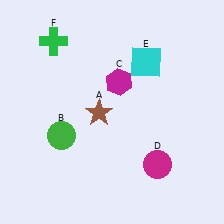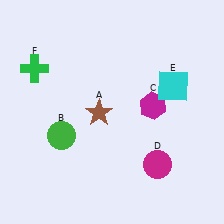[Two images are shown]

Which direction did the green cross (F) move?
The green cross (F) moved down.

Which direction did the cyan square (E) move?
The cyan square (E) moved right.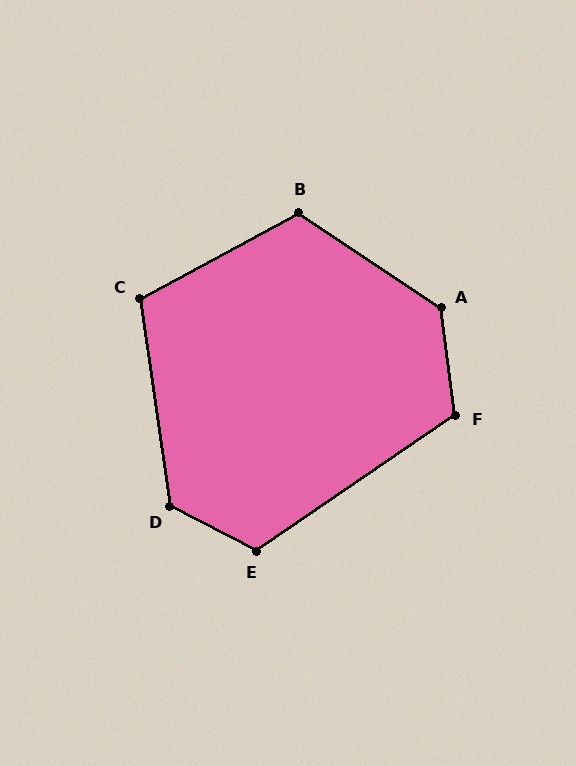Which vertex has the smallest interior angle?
C, at approximately 110 degrees.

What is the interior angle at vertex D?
Approximately 126 degrees (obtuse).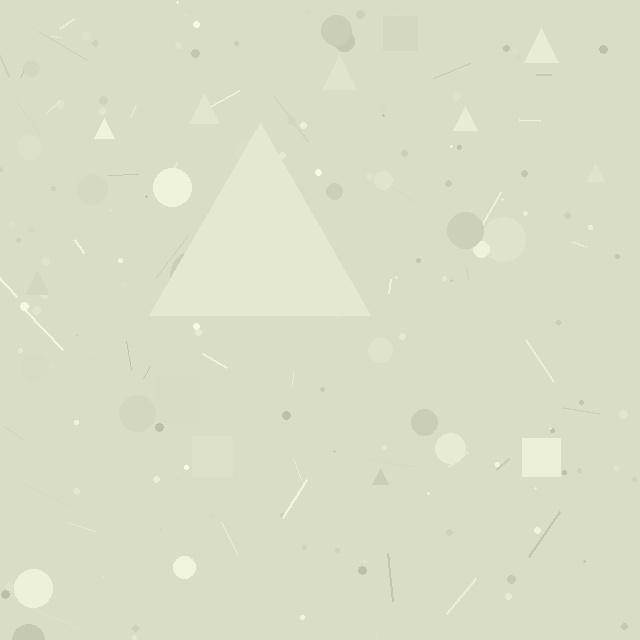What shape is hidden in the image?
A triangle is hidden in the image.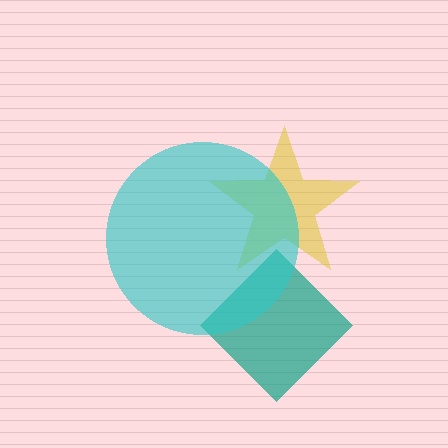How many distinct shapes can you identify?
There are 3 distinct shapes: a yellow star, a teal diamond, a cyan circle.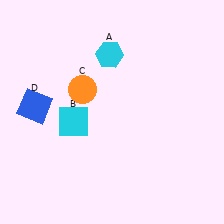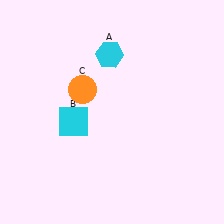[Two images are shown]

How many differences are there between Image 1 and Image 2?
There is 1 difference between the two images.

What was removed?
The blue square (D) was removed in Image 2.